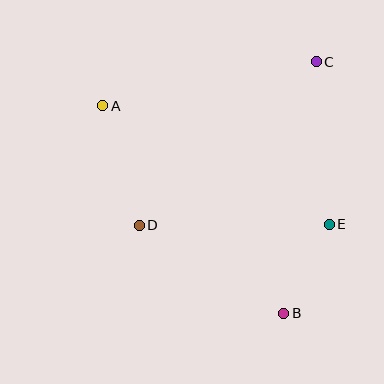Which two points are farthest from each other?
Points A and B are farthest from each other.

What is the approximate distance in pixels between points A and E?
The distance between A and E is approximately 256 pixels.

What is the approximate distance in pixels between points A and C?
The distance between A and C is approximately 218 pixels.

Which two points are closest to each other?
Points B and E are closest to each other.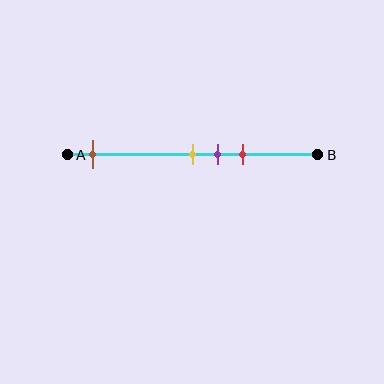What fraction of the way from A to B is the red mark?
The red mark is approximately 70% (0.7) of the way from A to B.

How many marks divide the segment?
There are 4 marks dividing the segment.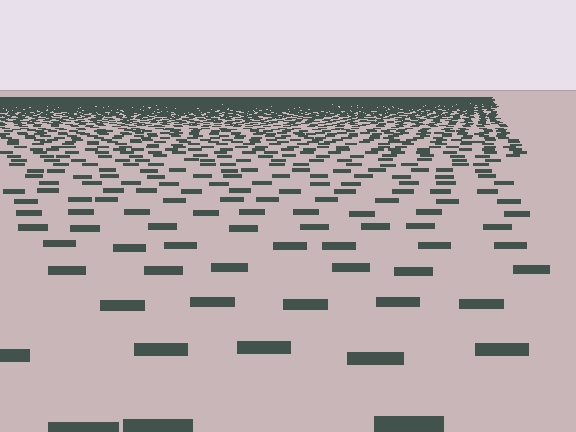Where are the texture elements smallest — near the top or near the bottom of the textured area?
Near the top.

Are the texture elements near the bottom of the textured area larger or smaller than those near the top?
Larger. Near the bottom, elements are closer to the viewer and appear at a bigger on-screen size.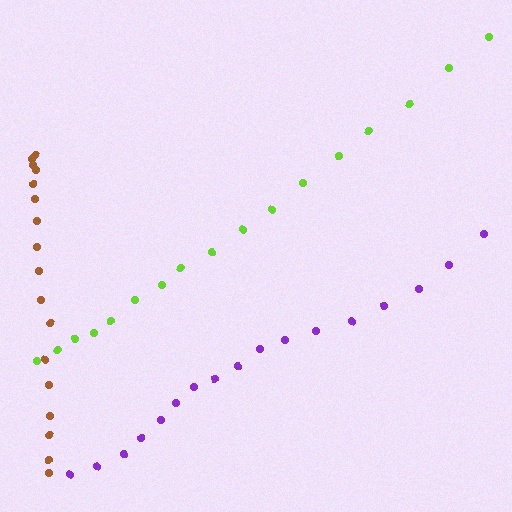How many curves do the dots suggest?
There are 3 distinct paths.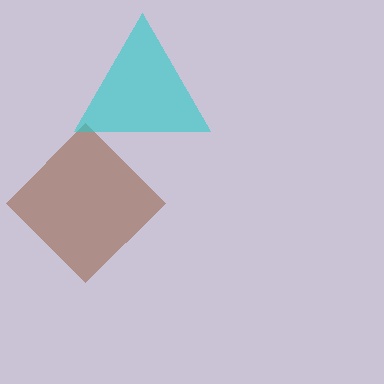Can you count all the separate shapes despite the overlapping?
Yes, there are 2 separate shapes.